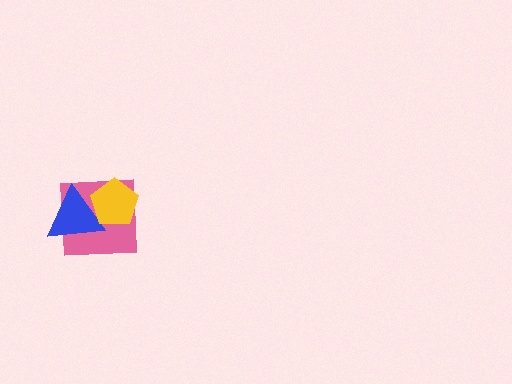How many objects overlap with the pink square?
2 objects overlap with the pink square.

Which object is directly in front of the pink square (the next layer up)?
The blue triangle is directly in front of the pink square.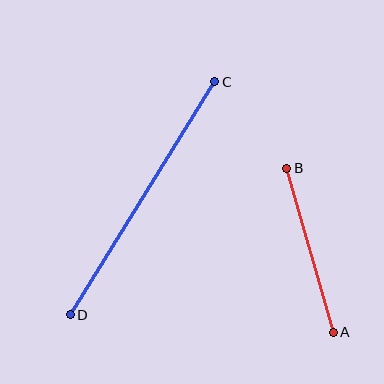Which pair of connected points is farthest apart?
Points C and D are farthest apart.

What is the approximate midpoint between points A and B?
The midpoint is at approximately (310, 250) pixels.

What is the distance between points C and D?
The distance is approximately 274 pixels.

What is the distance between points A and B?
The distance is approximately 170 pixels.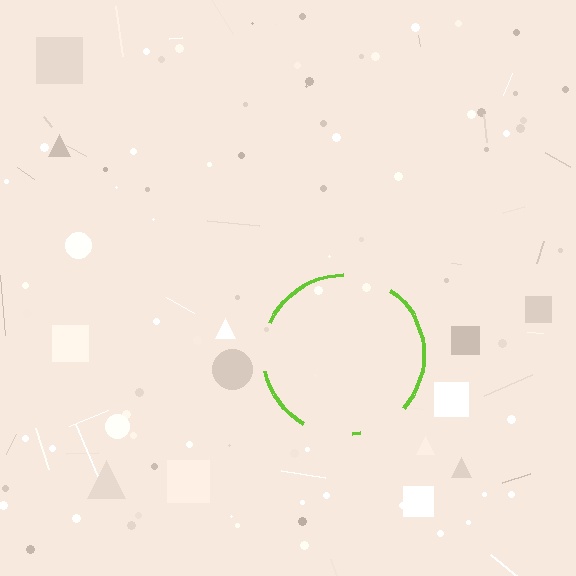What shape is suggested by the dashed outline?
The dashed outline suggests a circle.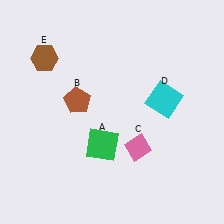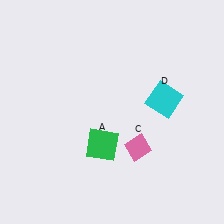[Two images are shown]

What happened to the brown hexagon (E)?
The brown hexagon (E) was removed in Image 2. It was in the top-left area of Image 1.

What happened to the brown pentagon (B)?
The brown pentagon (B) was removed in Image 2. It was in the top-left area of Image 1.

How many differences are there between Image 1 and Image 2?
There are 2 differences between the two images.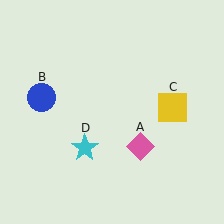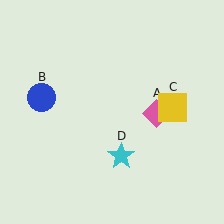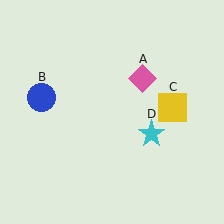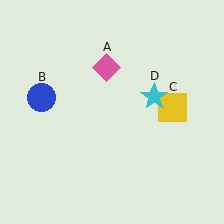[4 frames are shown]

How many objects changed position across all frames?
2 objects changed position: pink diamond (object A), cyan star (object D).